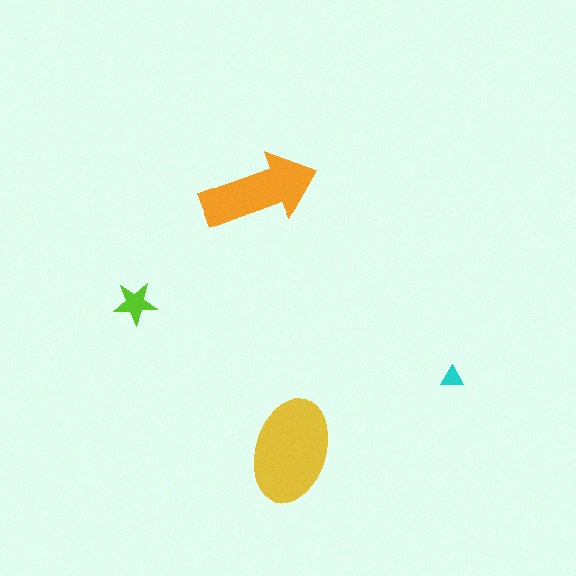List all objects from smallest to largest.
The cyan triangle, the lime star, the orange arrow, the yellow ellipse.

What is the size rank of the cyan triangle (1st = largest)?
4th.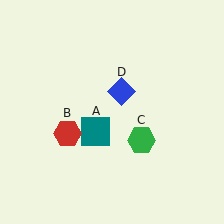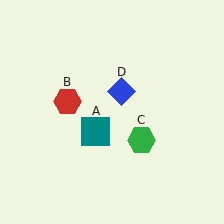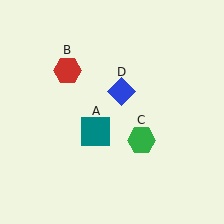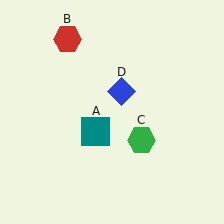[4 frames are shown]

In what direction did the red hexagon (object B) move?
The red hexagon (object B) moved up.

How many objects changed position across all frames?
1 object changed position: red hexagon (object B).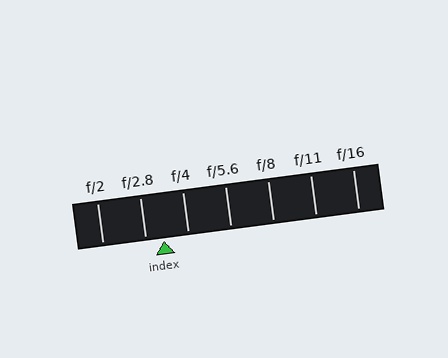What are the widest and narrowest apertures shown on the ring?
The widest aperture shown is f/2 and the narrowest is f/16.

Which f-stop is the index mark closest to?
The index mark is closest to f/2.8.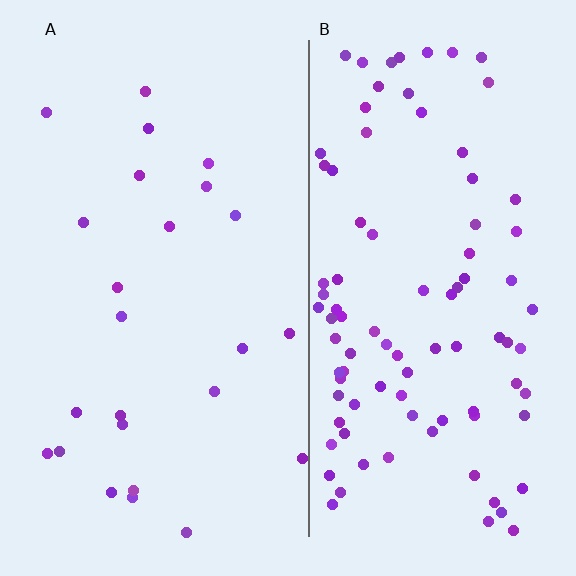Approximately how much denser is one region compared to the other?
Approximately 3.8× — region B over region A.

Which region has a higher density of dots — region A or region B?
B (the right).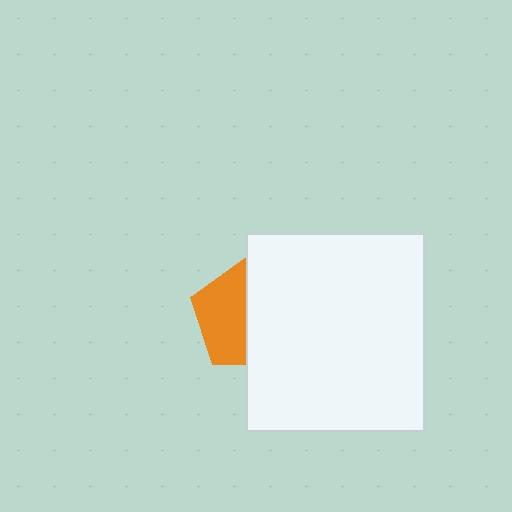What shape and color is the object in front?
The object in front is a white rectangle.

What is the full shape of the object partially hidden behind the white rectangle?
The partially hidden object is an orange pentagon.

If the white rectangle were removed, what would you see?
You would see the complete orange pentagon.